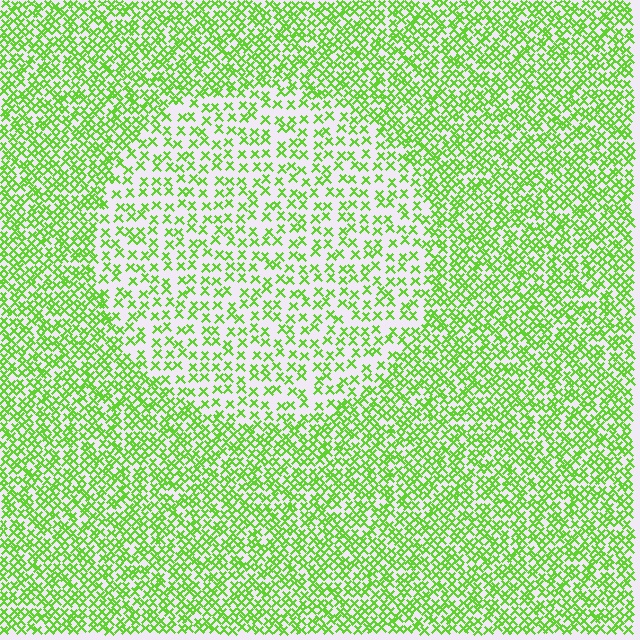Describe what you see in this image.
The image contains small lime elements arranged at two different densities. A circle-shaped region is visible where the elements are less densely packed than the surrounding area.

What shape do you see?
I see a circle.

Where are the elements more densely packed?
The elements are more densely packed outside the circle boundary.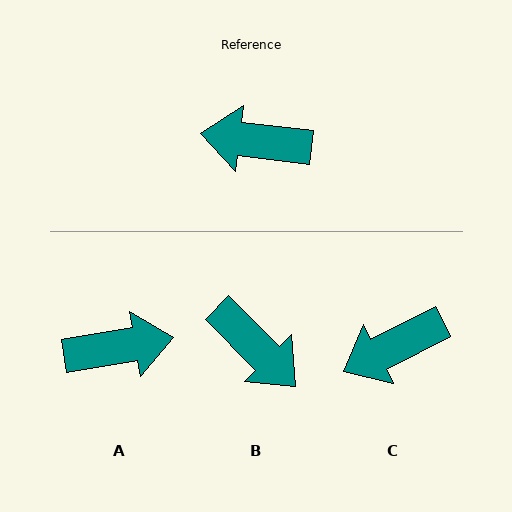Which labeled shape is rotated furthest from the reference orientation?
A, about 164 degrees away.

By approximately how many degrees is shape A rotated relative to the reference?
Approximately 164 degrees clockwise.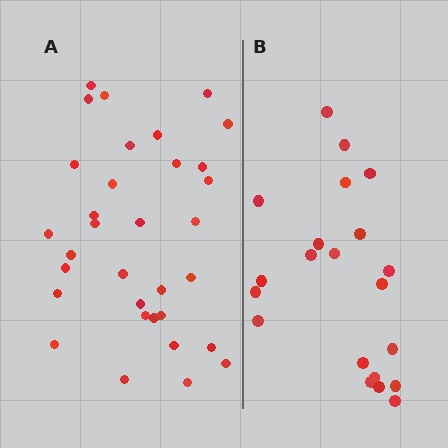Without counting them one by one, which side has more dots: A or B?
Region A (the left region) has more dots.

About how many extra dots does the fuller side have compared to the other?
Region A has roughly 12 or so more dots than region B.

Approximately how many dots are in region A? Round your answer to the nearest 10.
About 30 dots. (The exact count is 33, which rounds to 30.)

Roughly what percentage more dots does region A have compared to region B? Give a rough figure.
About 55% more.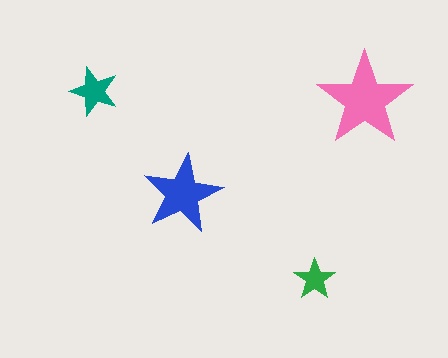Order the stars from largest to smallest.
the pink one, the blue one, the teal one, the green one.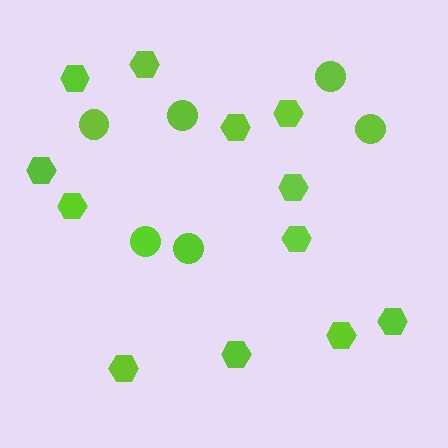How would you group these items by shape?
There are 2 groups: one group of hexagons (12) and one group of circles (6).